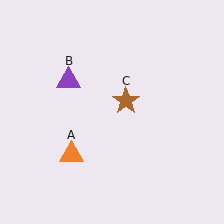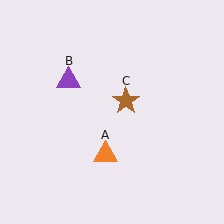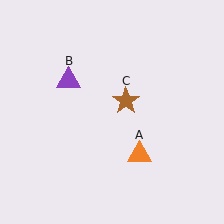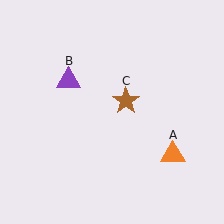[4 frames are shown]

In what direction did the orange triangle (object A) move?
The orange triangle (object A) moved right.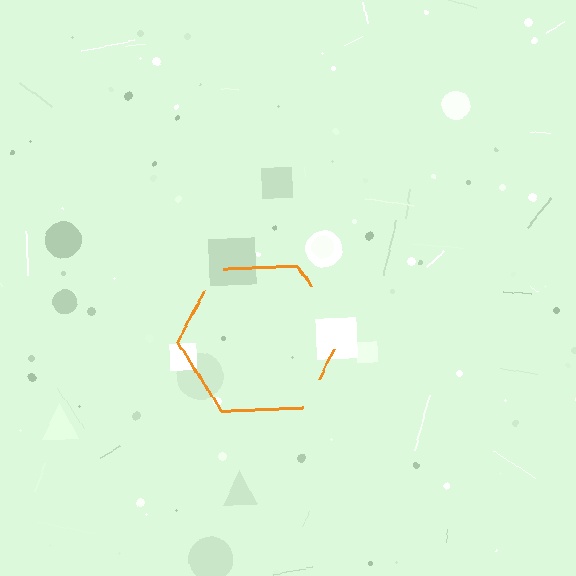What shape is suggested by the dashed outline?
The dashed outline suggests a hexagon.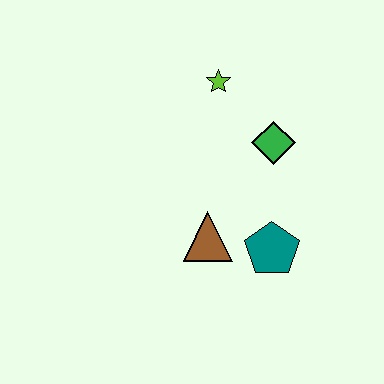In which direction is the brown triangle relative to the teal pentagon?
The brown triangle is to the left of the teal pentagon.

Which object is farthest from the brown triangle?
The lime star is farthest from the brown triangle.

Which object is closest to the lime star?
The green diamond is closest to the lime star.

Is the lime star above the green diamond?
Yes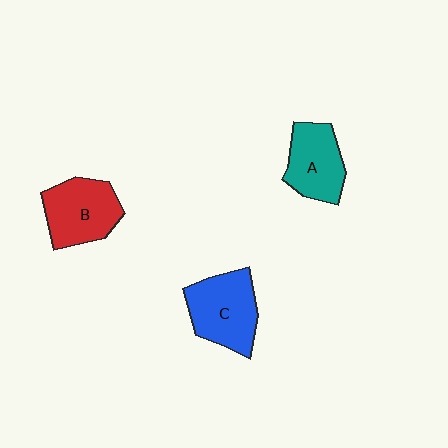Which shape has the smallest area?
Shape A (teal).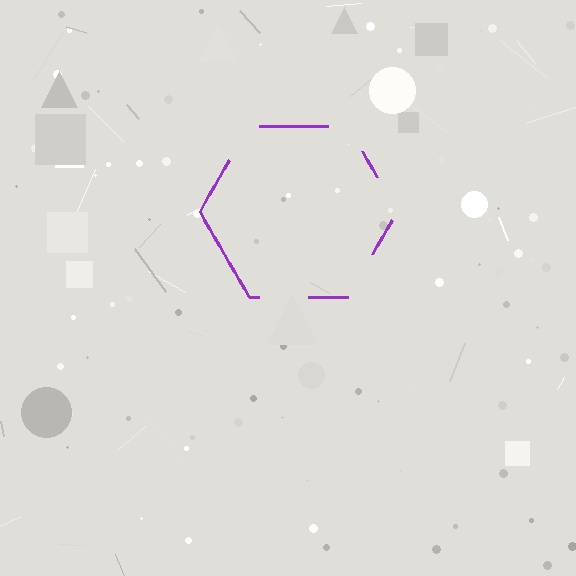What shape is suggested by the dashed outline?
The dashed outline suggests a hexagon.